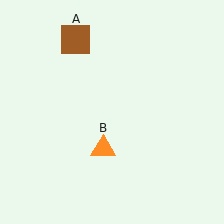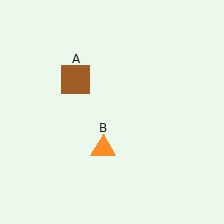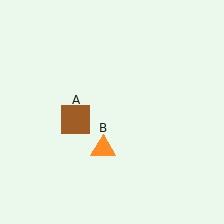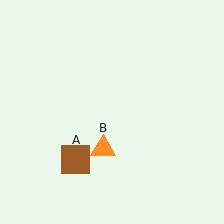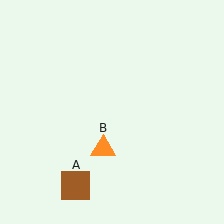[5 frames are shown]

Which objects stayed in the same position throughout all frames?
Orange triangle (object B) remained stationary.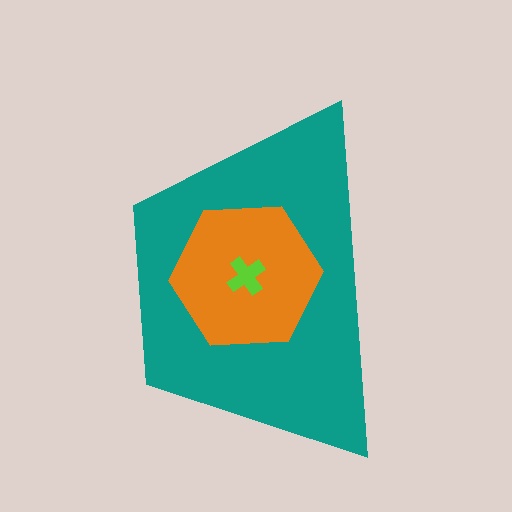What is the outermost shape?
The teal trapezoid.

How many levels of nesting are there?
3.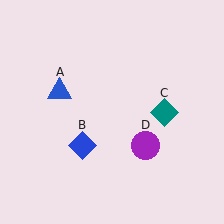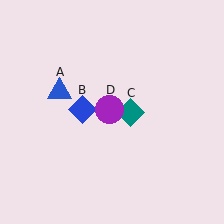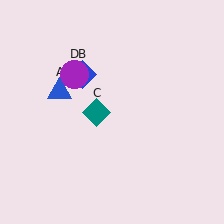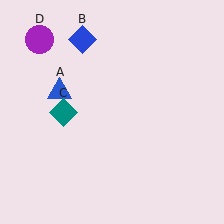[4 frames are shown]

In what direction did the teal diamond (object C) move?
The teal diamond (object C) moved left.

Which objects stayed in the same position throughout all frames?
Blue triangle (object A) remained stationary.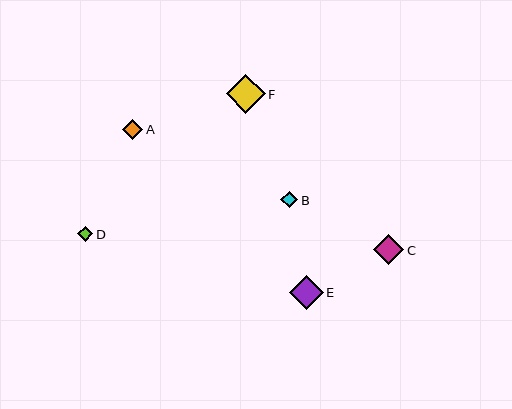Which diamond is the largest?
Diamond F is the largest with a size of approximately 39 pixels.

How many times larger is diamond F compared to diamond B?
Diamond F is approximately 2.3 times the size of diamond B.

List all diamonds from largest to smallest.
From largest to smallest: F, E, C, A, B, D.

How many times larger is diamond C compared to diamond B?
Diamond C is approximately 1.8 times the size of diamond B.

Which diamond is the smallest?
Diamond D is the smallest with a size of approximately 15 pixels.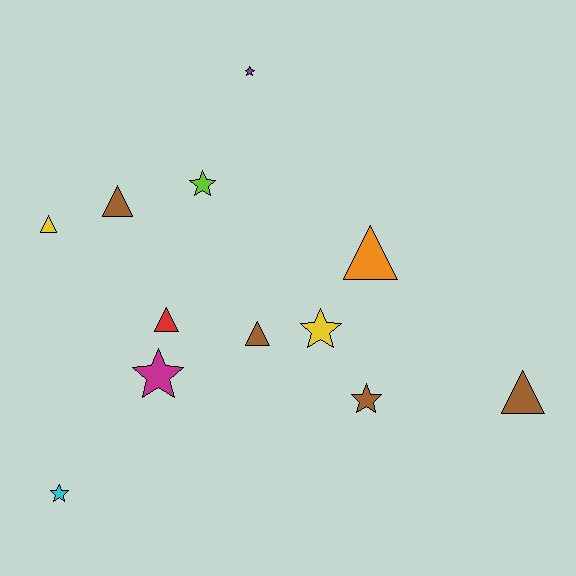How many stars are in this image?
There are 6 stars.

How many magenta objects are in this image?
There is 1 magenta object.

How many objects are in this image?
There are 12 objects.